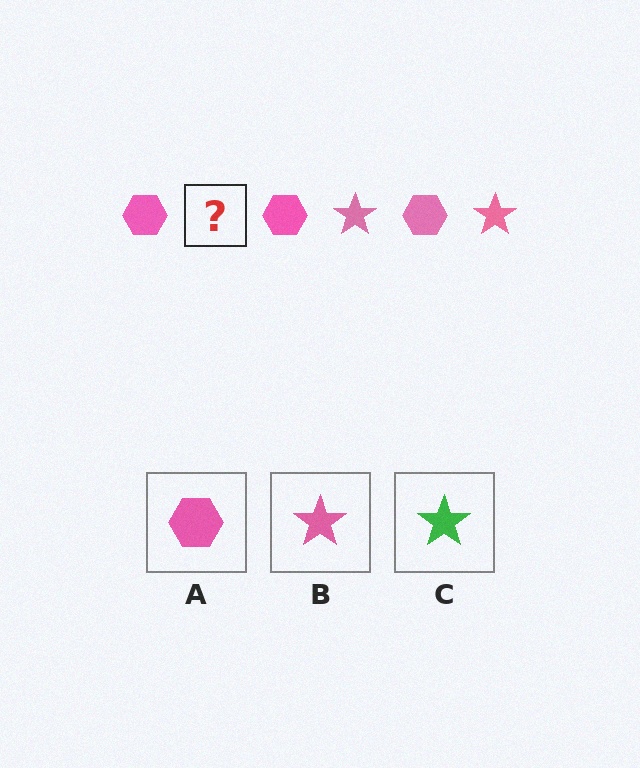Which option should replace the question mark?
Option B.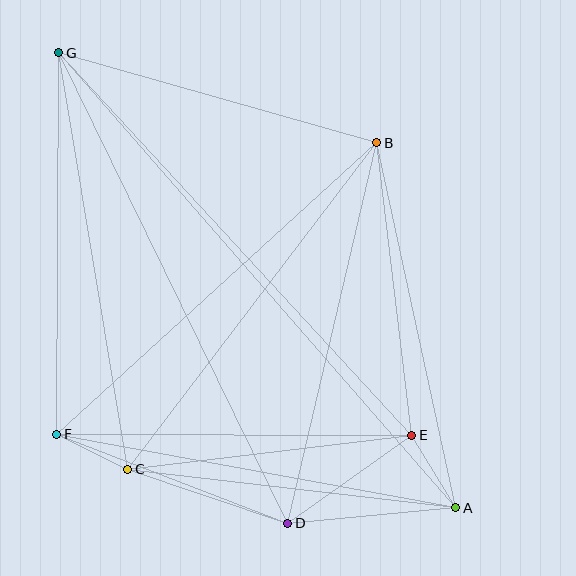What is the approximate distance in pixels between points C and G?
The distance between C and G is approximately 422 pixels.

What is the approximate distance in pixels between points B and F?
The distance between B and F is approximately 433 pixels.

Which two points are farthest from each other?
Points A and G are farthest from each other.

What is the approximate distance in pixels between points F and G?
The distance between F and G is approximately 382 pixels.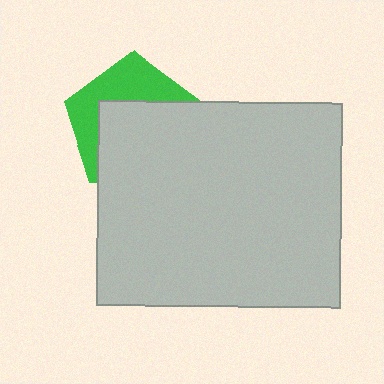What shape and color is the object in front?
The object in front is a light gray rectangle.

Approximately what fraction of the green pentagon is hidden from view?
Roughly 59% of the green pentagon is hidden behind the light gray rectangle.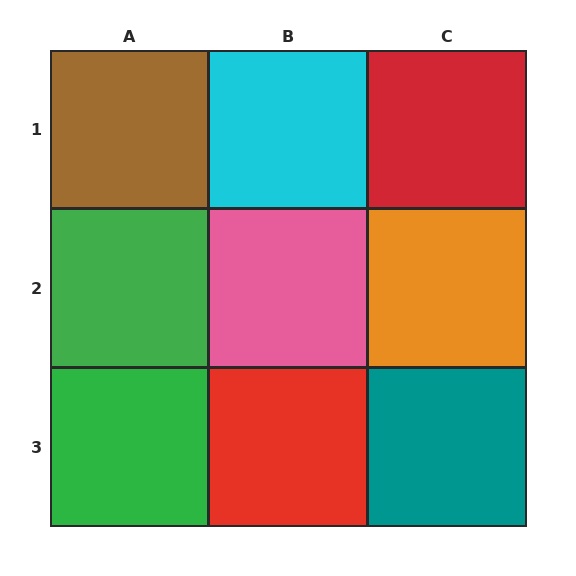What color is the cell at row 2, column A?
Green.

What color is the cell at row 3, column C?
Teal.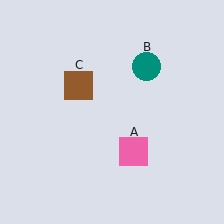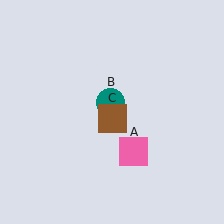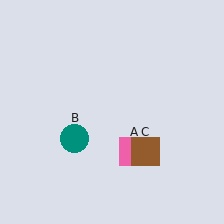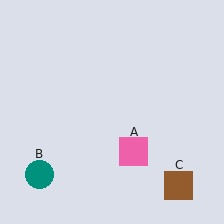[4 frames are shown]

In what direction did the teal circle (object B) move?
The teal circle (object B) moved down and to the left.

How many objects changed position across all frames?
2 objects changed position: teal circle (object B), brown square (object C).